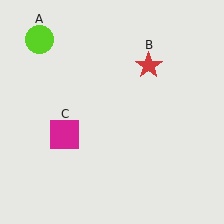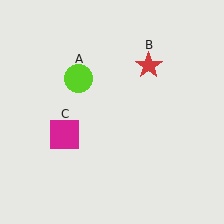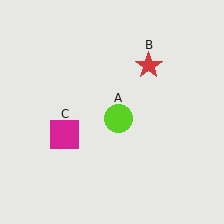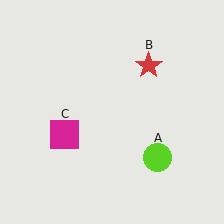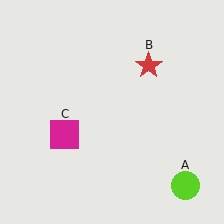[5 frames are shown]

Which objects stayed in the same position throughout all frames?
Red star (object B) and magenta square (object C) remained stationary.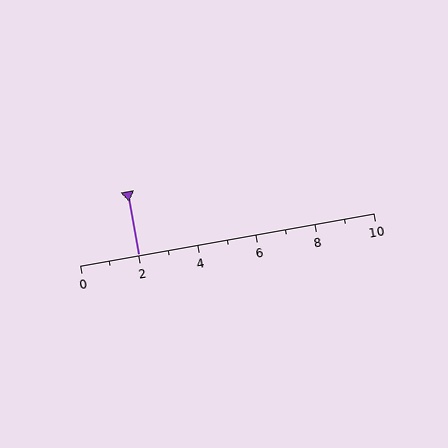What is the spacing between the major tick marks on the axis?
The major ticks are spaced 2 apart.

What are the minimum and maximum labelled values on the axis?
The axis runs from 0 to 10.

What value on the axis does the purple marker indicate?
The marker indicates approximately 2.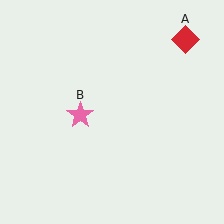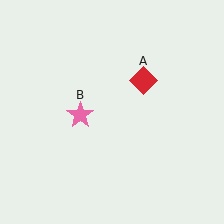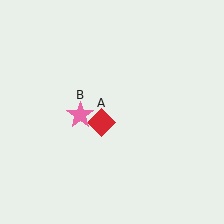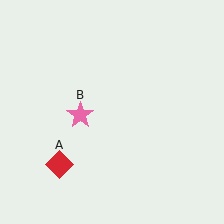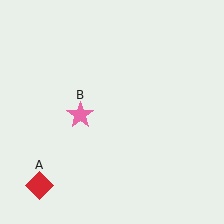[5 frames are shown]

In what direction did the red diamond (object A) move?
The red diamond (object A) moved down and to the left.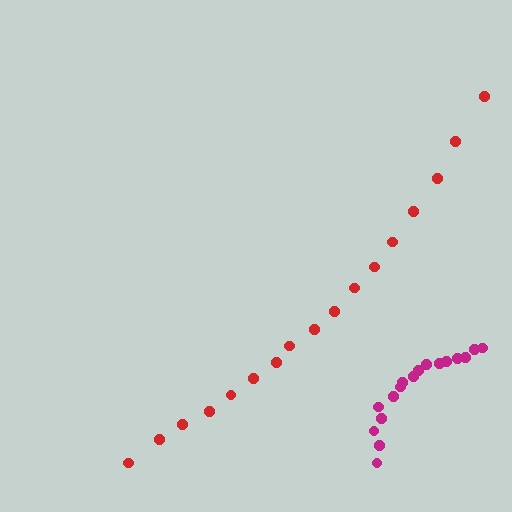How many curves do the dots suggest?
There are 2 distinct paths.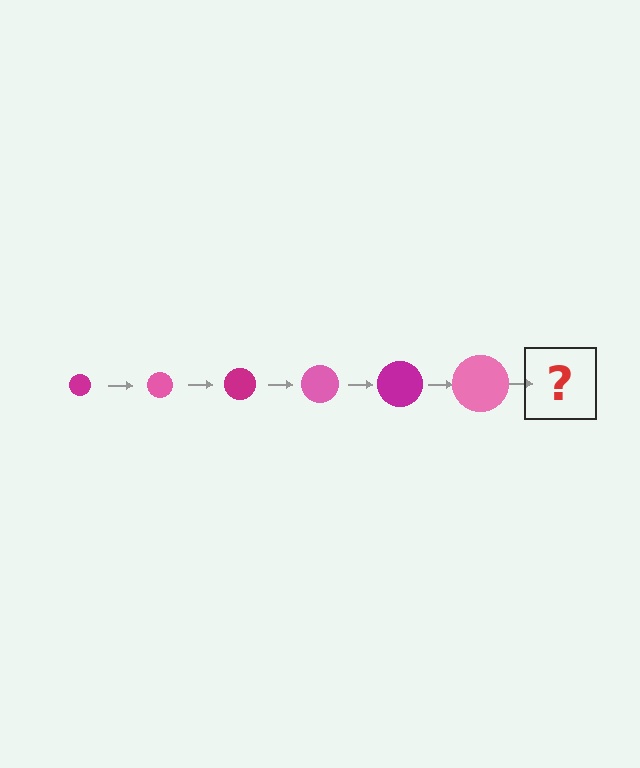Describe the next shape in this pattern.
It should be a magenta circle, larger than the previous one.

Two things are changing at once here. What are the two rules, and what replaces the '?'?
The two rules are that the circle grows larger each step and the color cycles through magenta and pink. The '?' should be a magenta circle, larger than the previous one.